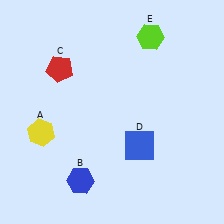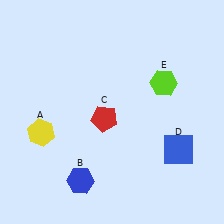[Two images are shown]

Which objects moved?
The objects that moved are: the red pentagon (C), the blue square (D), the lime hexagon (E).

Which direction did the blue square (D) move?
The blue square (D) moved right.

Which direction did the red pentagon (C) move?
The red pentagon (C) moved down.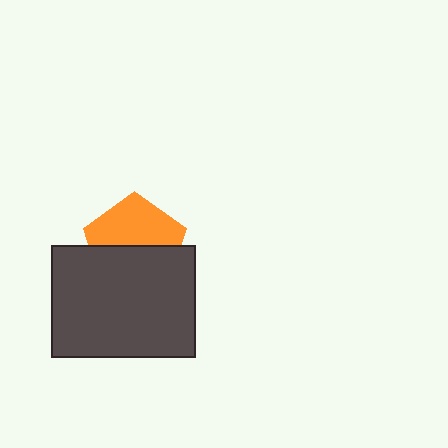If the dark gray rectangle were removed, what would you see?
You would see the complete orange pentagon.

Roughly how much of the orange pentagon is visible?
About half of it is visible (roughly 51%).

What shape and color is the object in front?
The object in front is a dark gray rectangle.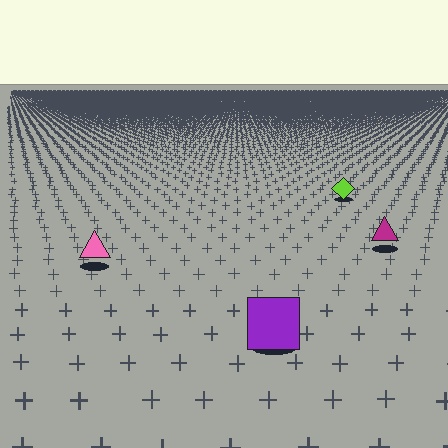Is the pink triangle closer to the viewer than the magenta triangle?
Yes. The pink triangle is closer — you can tell from the texture gradient: the ground texture is coarser near it.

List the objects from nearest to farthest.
From nearest to farthest: the purple square, the pink triangle, the magenta triangle, the lime diamond.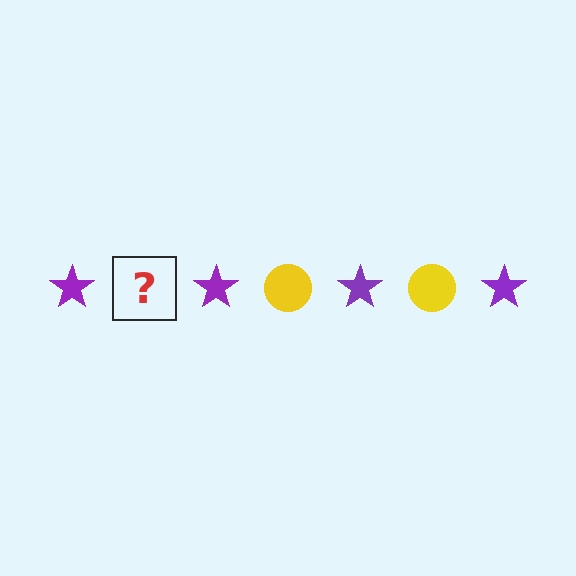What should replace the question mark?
The question mark should be replaced with a yellow circle.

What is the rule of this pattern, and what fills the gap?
The rule is that the pattern alternates between purple star and yellow circle. The gap should be filled with a yellow circle.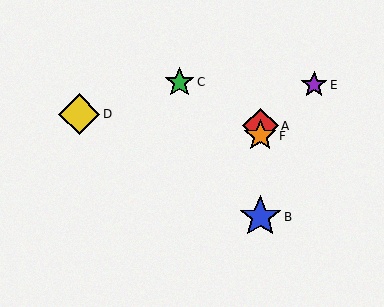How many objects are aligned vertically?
3 objects (A, B, F) are aligned vertically.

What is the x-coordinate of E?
Object E is at x≈314.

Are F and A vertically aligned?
Yes, both are at x≈260.